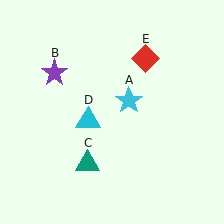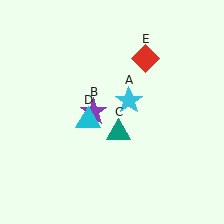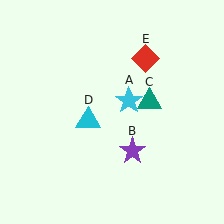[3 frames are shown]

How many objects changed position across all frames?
2 objects changed position: purple star (object B), teal triangle (object C).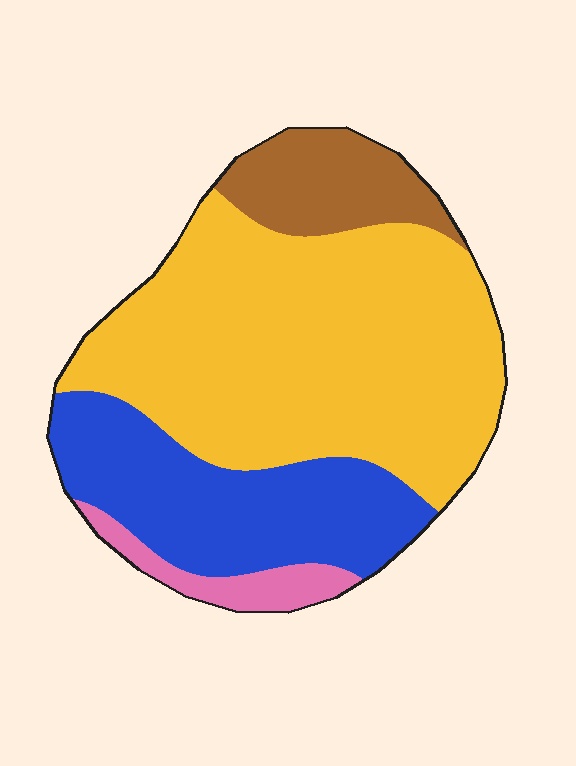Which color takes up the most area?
Yellow, at roughly 55%.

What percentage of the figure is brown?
Brown takes up less than a sixth of the figure.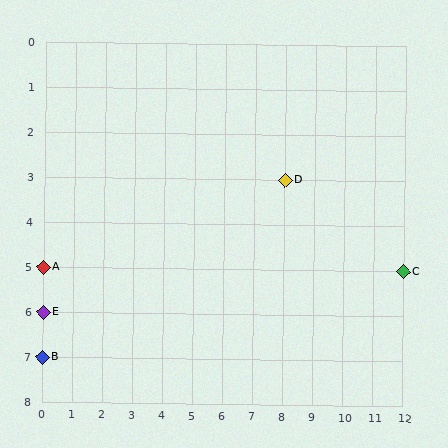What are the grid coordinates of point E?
Point E is at grid coordinates (0, 6).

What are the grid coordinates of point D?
Point D is at grid coordinates (8, 3).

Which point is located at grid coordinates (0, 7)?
Point B is at (0, 7).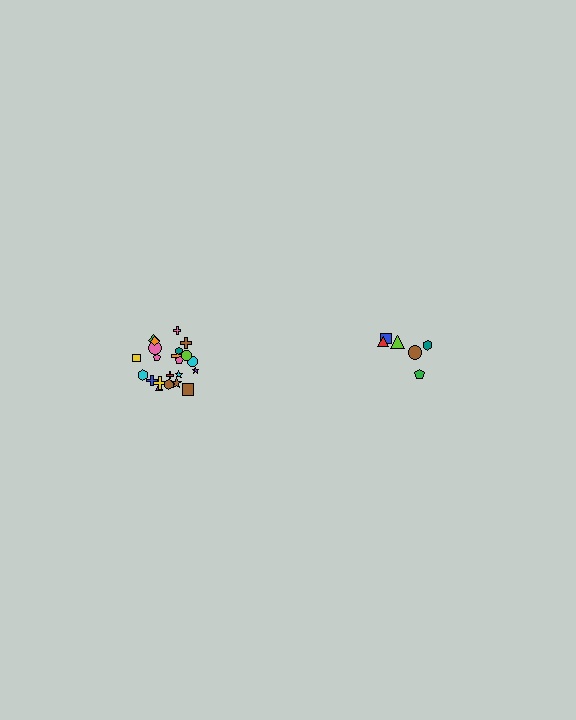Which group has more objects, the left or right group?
The left group.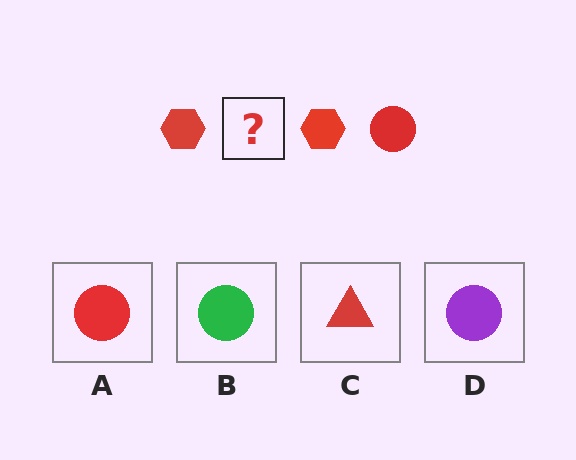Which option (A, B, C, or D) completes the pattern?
A.